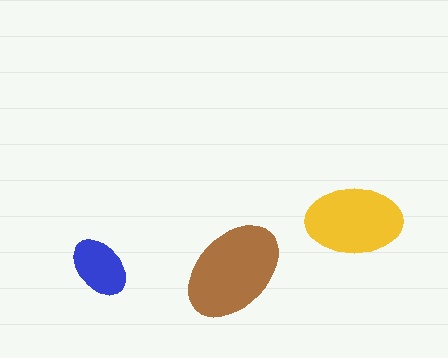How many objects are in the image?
There are 3 objects in the image.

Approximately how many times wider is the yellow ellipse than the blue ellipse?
About 1.5 times wider.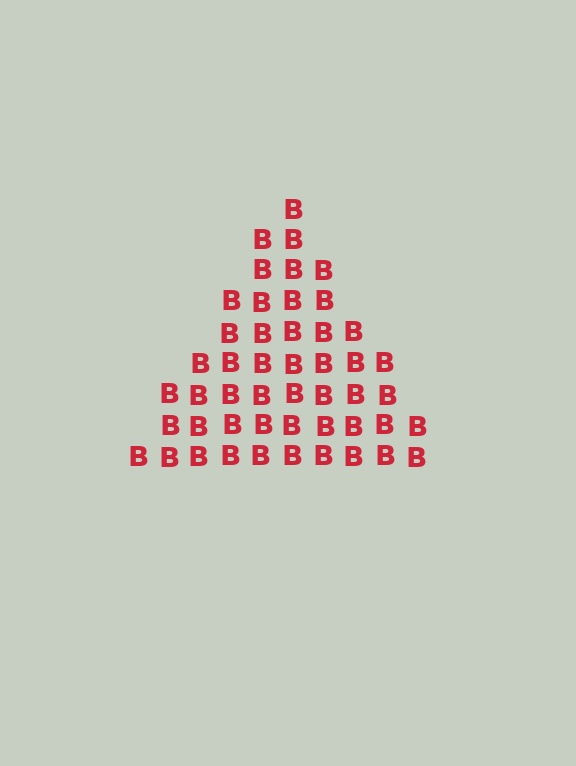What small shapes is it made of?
It is made of small letter B's.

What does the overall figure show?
The overall figure shows a triangle.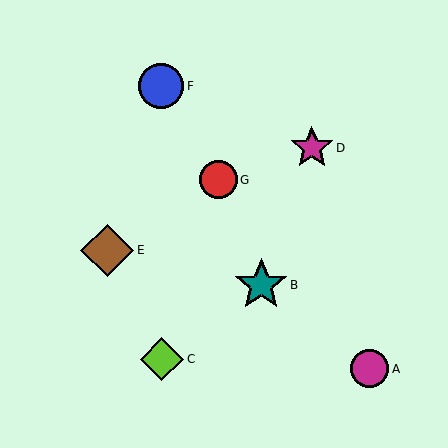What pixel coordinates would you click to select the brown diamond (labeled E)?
Click at (107, 250) to select the brown diamond E.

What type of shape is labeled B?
Shape B is a teal star.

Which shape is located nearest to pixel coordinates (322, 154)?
The magenta star (labeled D) at (312, 148) is nearest to that location.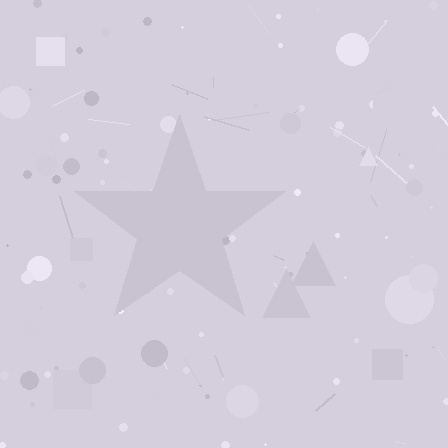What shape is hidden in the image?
A star is hidden in the image.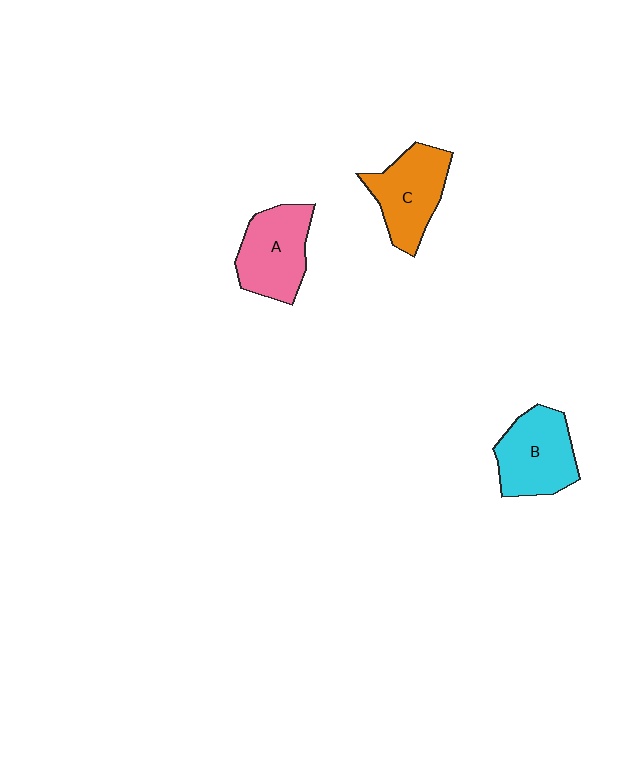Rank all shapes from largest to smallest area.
From largest to smallest: B (cyan), A (pink), C (orange).